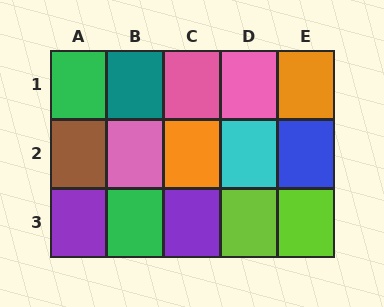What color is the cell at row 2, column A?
Brown.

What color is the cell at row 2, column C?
Orange.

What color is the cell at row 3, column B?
Green.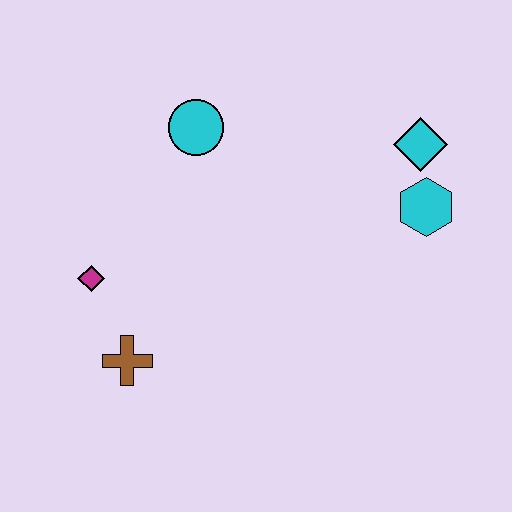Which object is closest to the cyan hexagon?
The cyan diamond is closest to the cyan hexagon.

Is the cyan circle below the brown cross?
No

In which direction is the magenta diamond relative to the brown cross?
The magenta diamond is above the brown cross.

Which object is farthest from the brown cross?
The cyan diamond is farthest from the brown cross.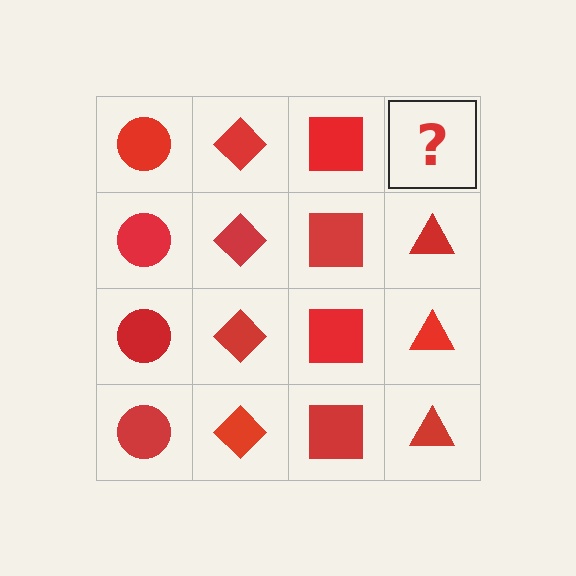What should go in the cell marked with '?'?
The missing cell should contain a red triangle.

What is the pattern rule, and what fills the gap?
The rule is that each column has a consistent shape. The gap should be filled with a red triangle.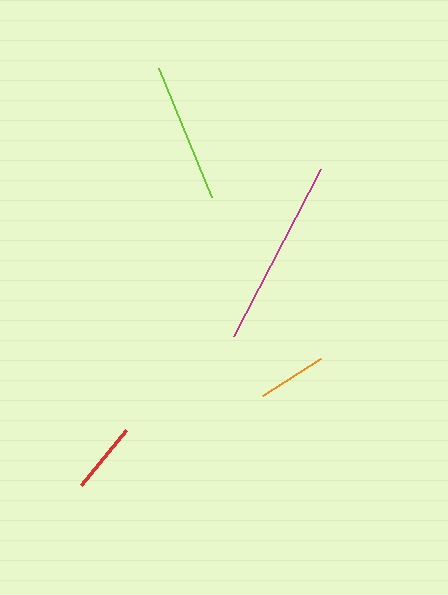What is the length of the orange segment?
The orange segment is approximately 69 pixels long.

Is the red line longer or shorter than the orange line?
The red line is longer than the orange line.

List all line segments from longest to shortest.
From longest to shortest: magenta, lime, red, orange.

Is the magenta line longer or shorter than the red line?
The magenta line is longer than the red line.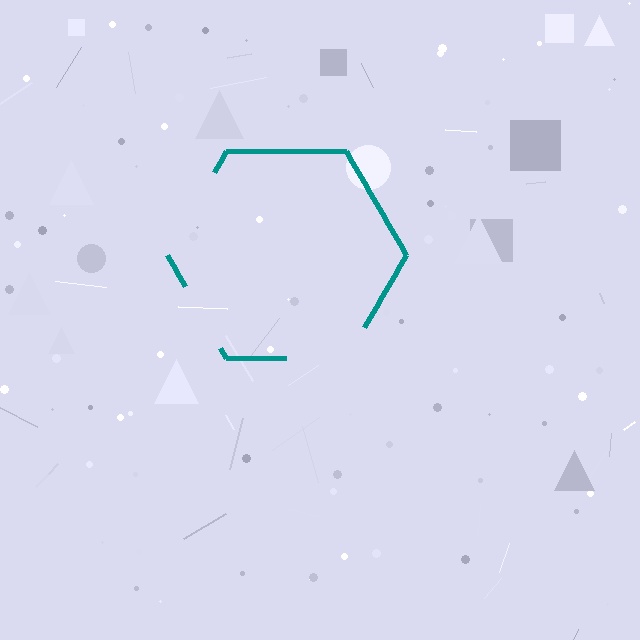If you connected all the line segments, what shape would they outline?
They would outline a hexagon.